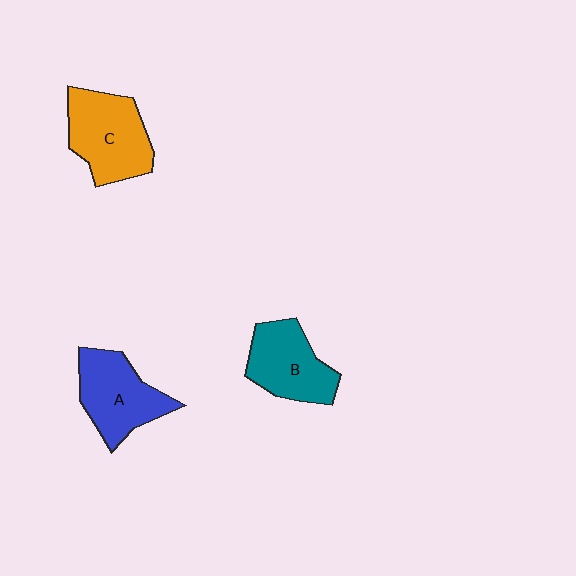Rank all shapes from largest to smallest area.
From largest to smallest: C (orange), A (blue), B (teal).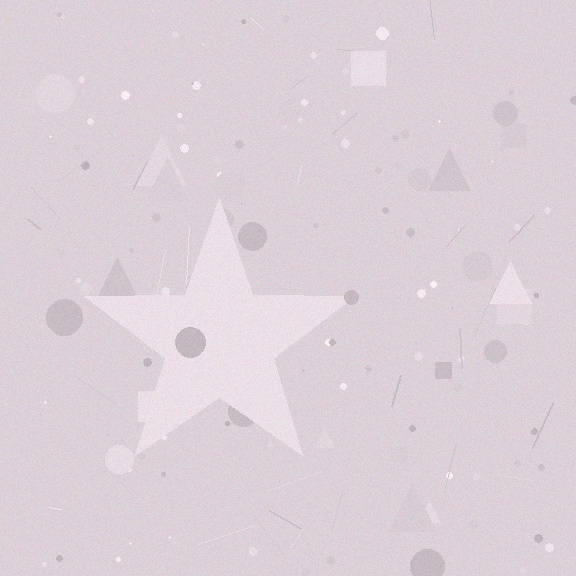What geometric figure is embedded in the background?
A star is embedded in the background.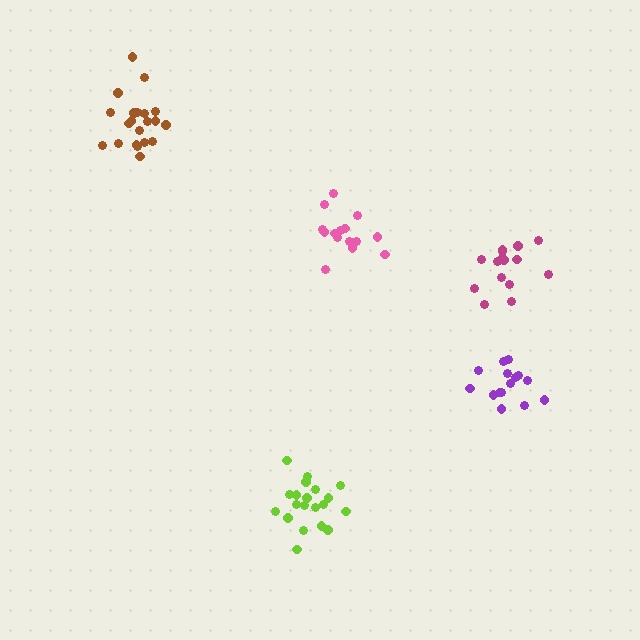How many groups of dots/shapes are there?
There are 5 groups.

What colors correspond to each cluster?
The clusters are colored: magenta, pink, purple, lime, brown.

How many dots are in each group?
Group 1: 15 dots, Group 2: 15 dots, Group 3: 15 dots, Group 4: 20 dots, Group 5: 21 dots (86 total).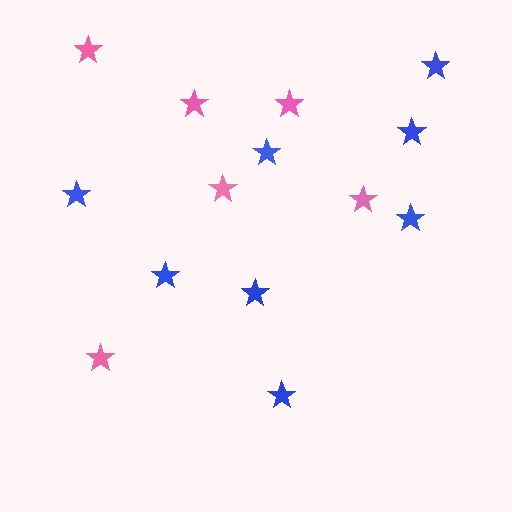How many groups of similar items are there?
There are 2 groups: one group of pink stars (6) and one group of blue stars (8).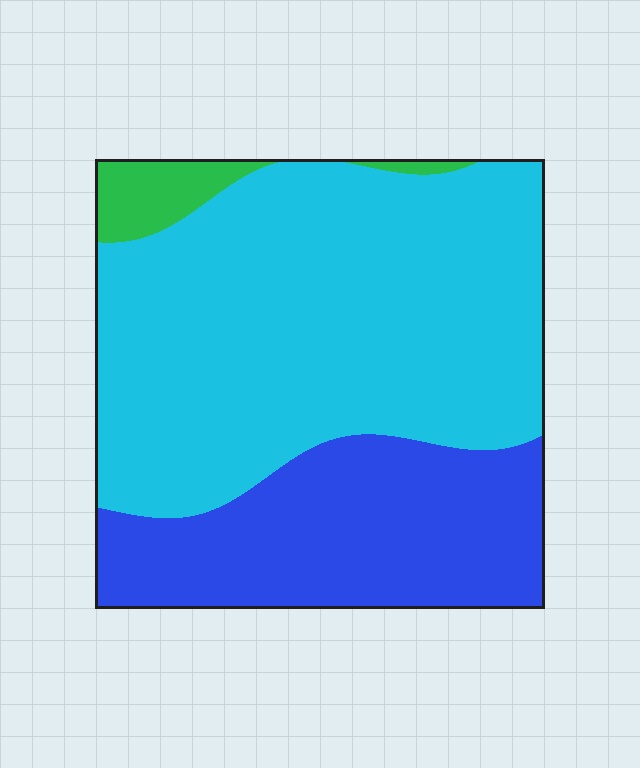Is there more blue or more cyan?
Cyan.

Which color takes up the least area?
Green, at roughly 5%.